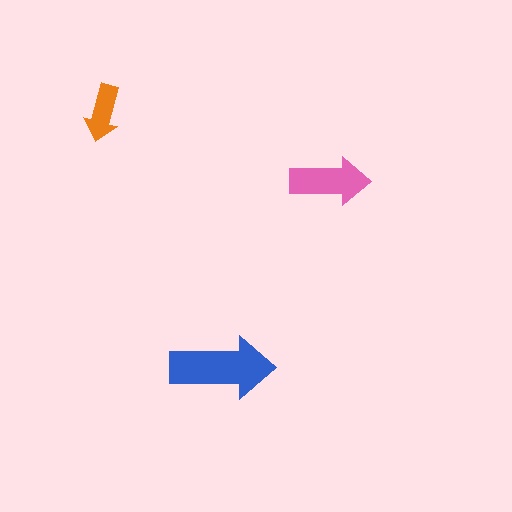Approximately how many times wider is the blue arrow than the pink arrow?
About 1.5 times wider.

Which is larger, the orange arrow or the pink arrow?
The pink one.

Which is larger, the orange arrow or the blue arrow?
The blue one.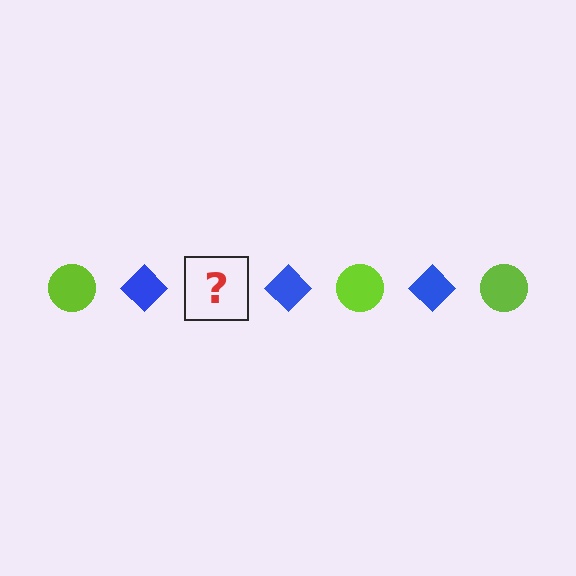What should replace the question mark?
The question mark should be replaced with a lime circle.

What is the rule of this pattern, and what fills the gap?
The rule is that the pattern alternates between lime circle and blue diamond. The gap should be filled with a lime circle.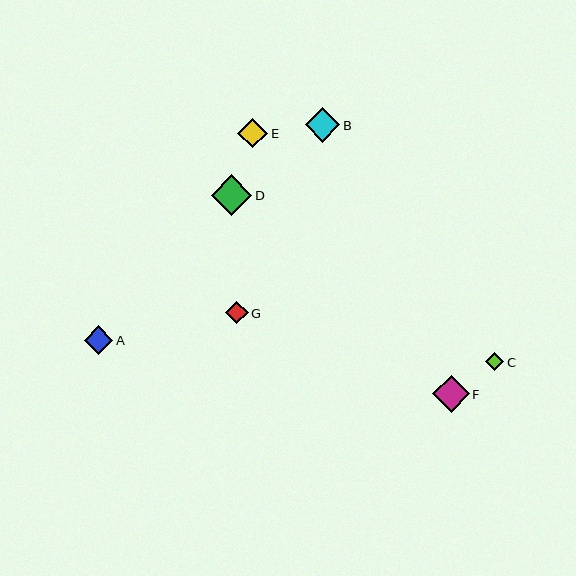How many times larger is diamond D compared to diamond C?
Diamond D is approximately 2.3 times the size of diamond C.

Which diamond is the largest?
Diamond D is the largest with a size of approximately 41 pixels.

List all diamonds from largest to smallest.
From largest to smallest: D, F, B, E, A, G, C.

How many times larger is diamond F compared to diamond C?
Diamond F is approximately 2.0 times the size of diamond C.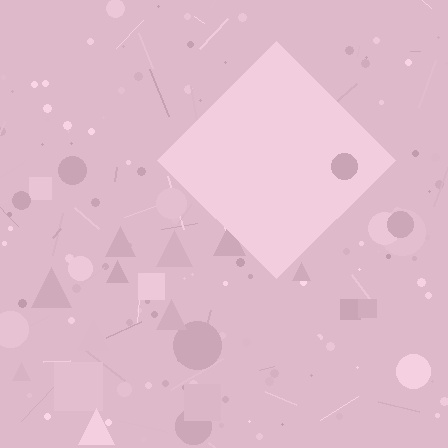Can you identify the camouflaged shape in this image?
The camouflaged shape is a diamond.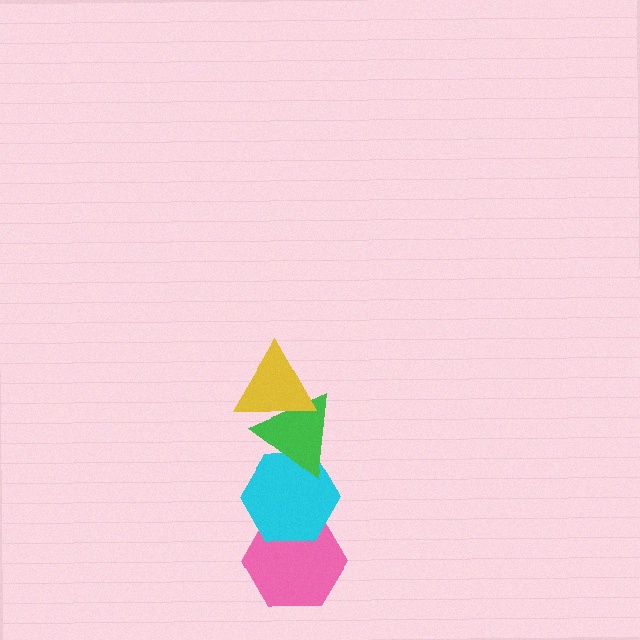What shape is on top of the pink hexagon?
The cyan hexagon is on top of the pink hexagon.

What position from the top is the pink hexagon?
The pink hexagon is 4th from the top.